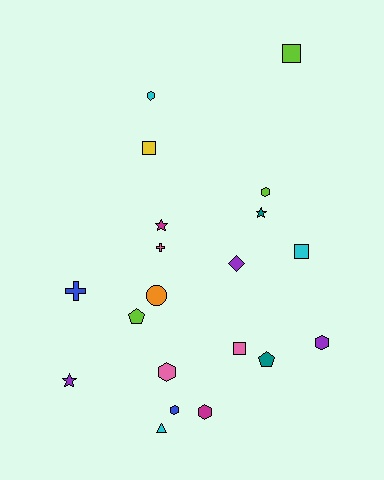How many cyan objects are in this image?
There are 3 cyan objects.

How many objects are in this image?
There are 20 objects.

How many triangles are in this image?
There is 1 triangle.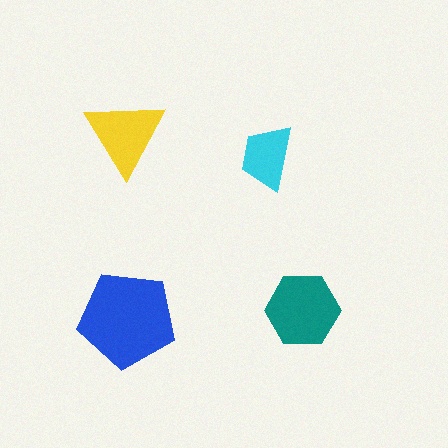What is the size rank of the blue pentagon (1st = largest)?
1st.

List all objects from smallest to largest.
The cyan trapezoid, the yellow triangle, the teal hexagon, the blue pentagon.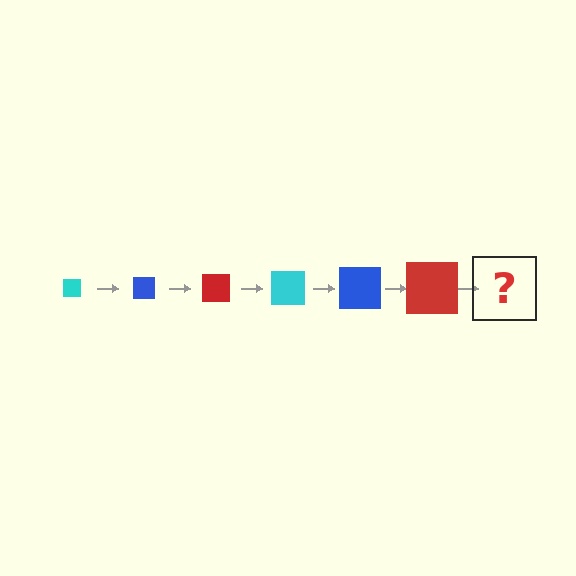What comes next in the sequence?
The next element should be a cyan square, larger than the previous one.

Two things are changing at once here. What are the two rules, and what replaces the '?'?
The two rules are that the square grows larger each step and the color cycles through cyan, blue, and red. The '?' should be a cyan square, larger than the previous one.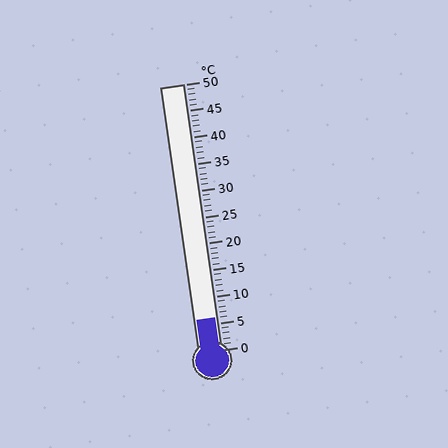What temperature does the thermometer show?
The thermometer shows approximately 6°C.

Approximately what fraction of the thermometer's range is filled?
The thermometer is filled to approximately 10% of its range.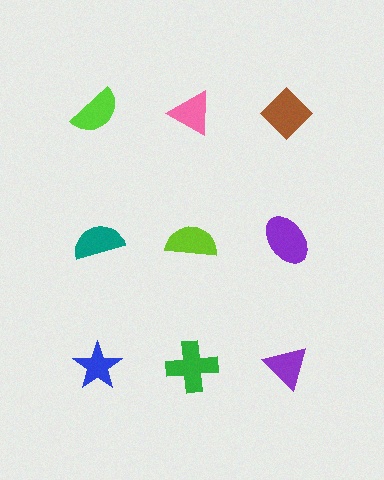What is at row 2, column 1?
A teal semicircle.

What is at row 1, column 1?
A lime semicircle.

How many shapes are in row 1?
3 shapes.